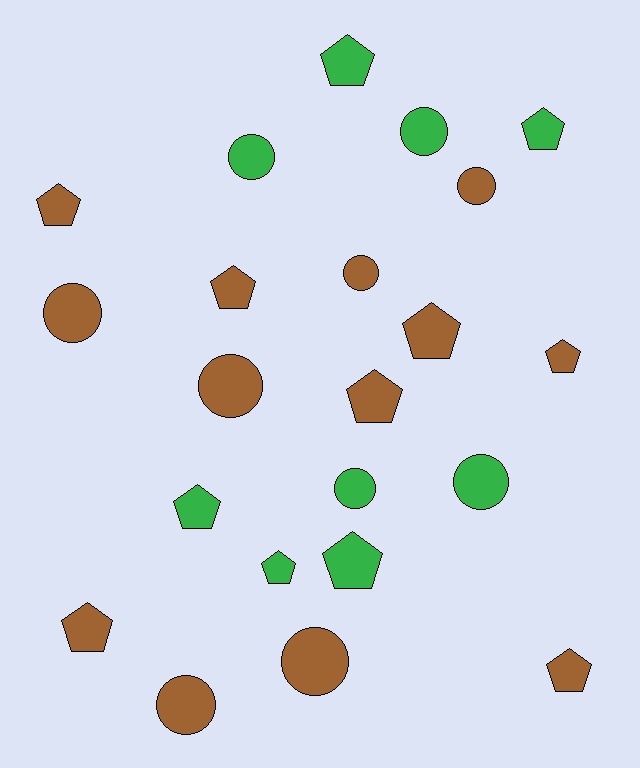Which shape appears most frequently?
Pentagon, with 12 objects.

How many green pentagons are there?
There are 5 green pentagons.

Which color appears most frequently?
Brown, with 13 objects.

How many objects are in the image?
There are 22 objects.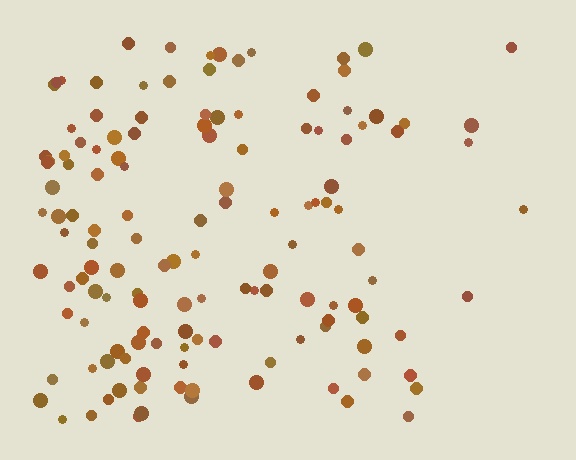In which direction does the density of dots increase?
From right to left, with the left side densest.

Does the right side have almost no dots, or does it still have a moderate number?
Still a moderate number, just noticeably fewer than the left.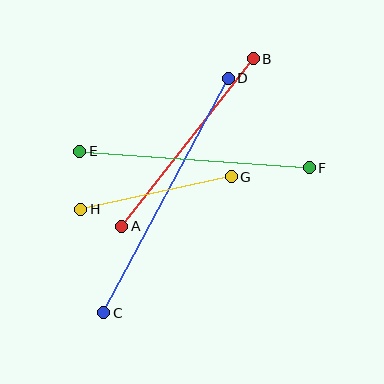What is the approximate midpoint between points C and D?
The midpoint is at approximately (166, 195) pixels.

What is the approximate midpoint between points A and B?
The midpoint is at approximately (188, 142) pixels.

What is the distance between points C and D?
The distance is approximately 265 pixels.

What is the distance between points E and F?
The distance is approximately 230 pixels.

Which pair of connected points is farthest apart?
Points C and D are farthest apart.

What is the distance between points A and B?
The distance is approximately 213 pixels.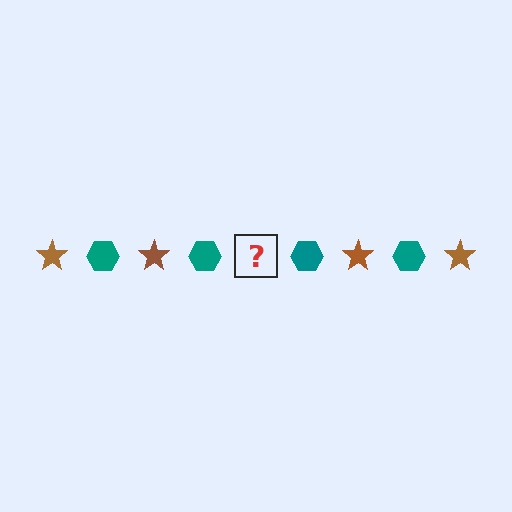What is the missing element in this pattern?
The missing element is a brown star.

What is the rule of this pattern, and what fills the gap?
The rule is that the pattern alternates between brown star and teal hexagon. The gap should be filled with a brown star.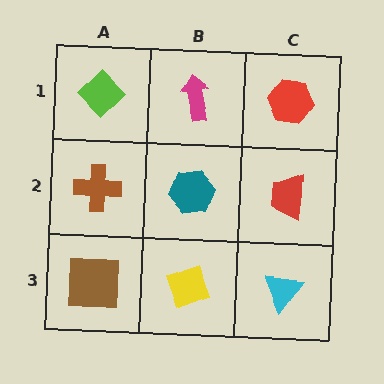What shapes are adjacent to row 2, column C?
A red hexagon (row 1, column C), a cyan triangle (row 3, column C), a teal hexagon (row 2, column B).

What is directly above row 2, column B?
A magenta arrow.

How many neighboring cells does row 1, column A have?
2.